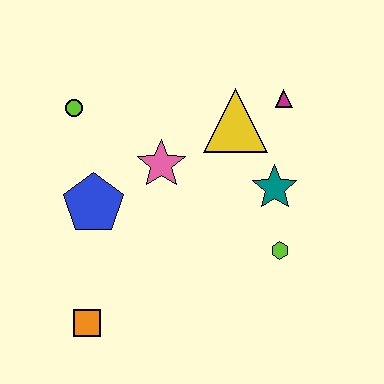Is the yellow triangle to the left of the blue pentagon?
No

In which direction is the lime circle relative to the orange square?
The lime circle is above the orange square.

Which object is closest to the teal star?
The lime hexagon is closest to the teal star.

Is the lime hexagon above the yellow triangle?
No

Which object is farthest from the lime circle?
The lime hexagon is farthest from the lime circle.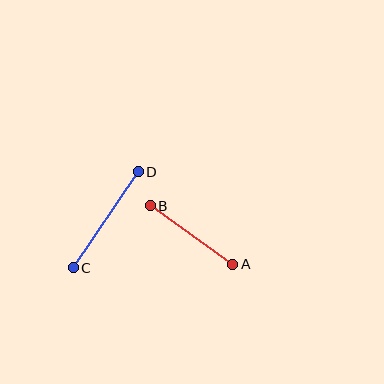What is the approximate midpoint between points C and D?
The midpoint is at approximately (106, 220) pixels.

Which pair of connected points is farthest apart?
Points C and D are farthest apart.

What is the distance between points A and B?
The distance is approximately 101 pixels.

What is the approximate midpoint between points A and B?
The midpoint is at approximately (191, 235) pixels.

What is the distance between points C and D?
The distance is approximately 116 pixels.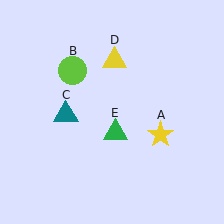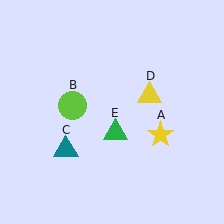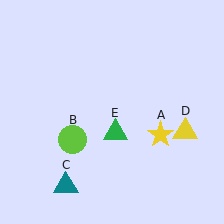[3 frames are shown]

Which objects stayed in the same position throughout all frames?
Yellow star (object A) and green triangle (object E) remained stationary.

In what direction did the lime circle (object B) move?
The lime circle (object B) moved down.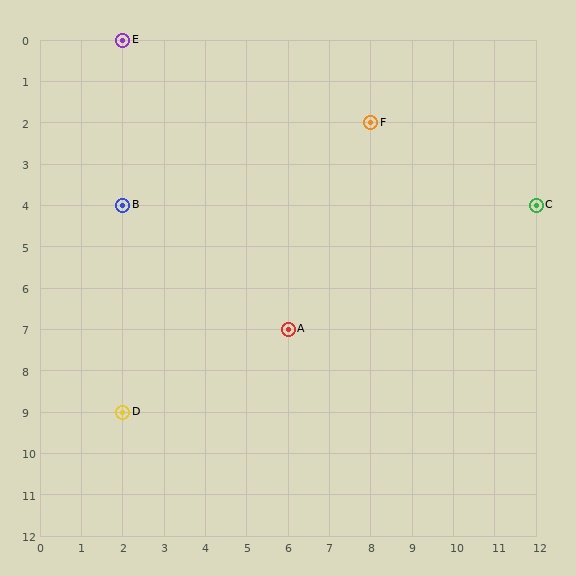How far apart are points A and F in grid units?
Points A and F are 2 columns and 5 rows apart (about 5.4 grid units diagonally).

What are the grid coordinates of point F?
Point F is at grid coordinates (8, 2).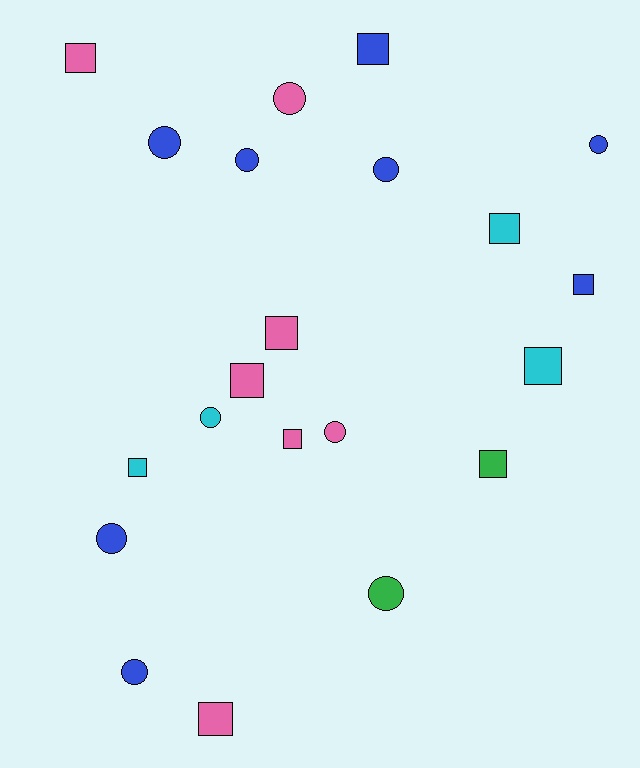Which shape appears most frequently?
Square, with 11 objects.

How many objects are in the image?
There are 21 objects.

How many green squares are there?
There is 1 green square.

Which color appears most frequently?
Blue, with 8 objects.